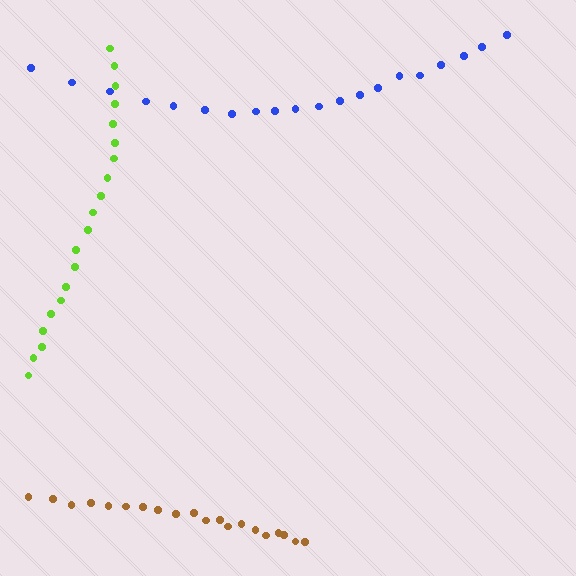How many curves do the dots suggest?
There are 3 distinct paths.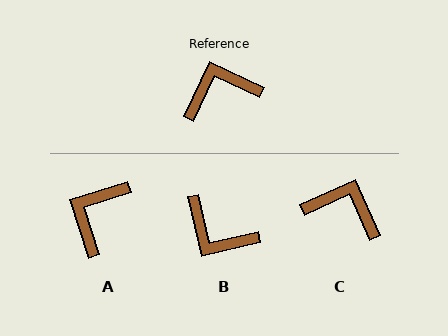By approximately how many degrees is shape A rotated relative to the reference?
Approximately 43 degrees counter-clockwise.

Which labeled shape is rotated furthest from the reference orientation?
B, about 128 degrees away.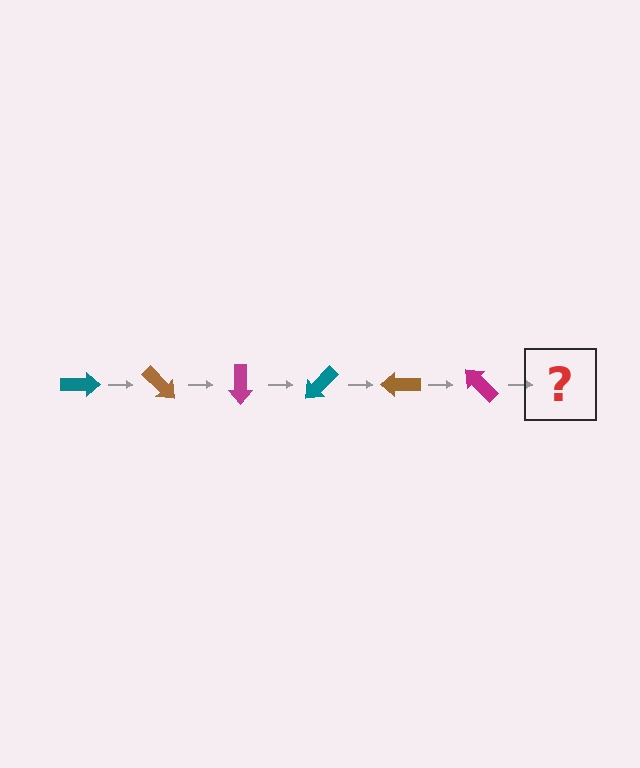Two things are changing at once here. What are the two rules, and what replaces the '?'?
The two rules are that it rotates 45 degrees each step and the color cycles through teal, brown, and magenta. The '?' should be a teal arrow, rotated 270 degrees from the start.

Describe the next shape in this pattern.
It should be a teal arrow, rotated 270 degrees from the start.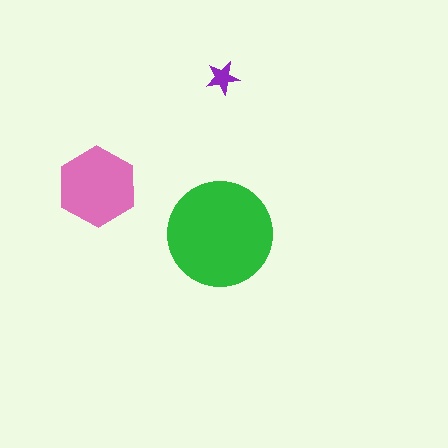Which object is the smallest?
The purple star.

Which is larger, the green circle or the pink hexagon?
The green circle.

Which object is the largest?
The green circle.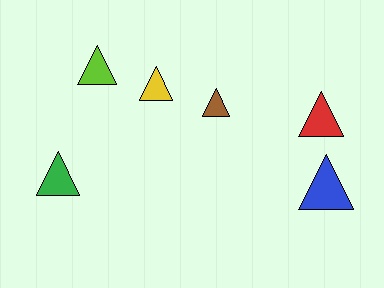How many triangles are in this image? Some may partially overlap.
There are 6 triangles.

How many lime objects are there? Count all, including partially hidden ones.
There is 1 lime object.